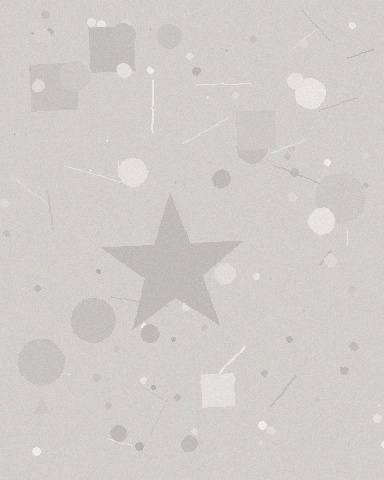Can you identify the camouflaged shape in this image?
The camouflaged shape is a star.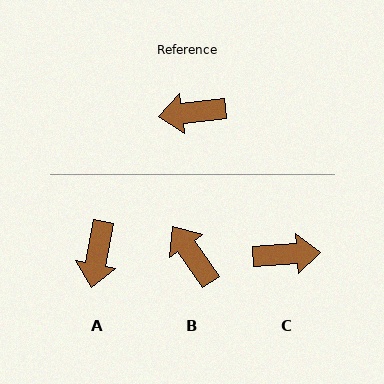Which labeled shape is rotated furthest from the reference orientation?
C, about 178 degrees away.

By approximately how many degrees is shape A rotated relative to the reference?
Approximately 74 degrees counter-clockwise.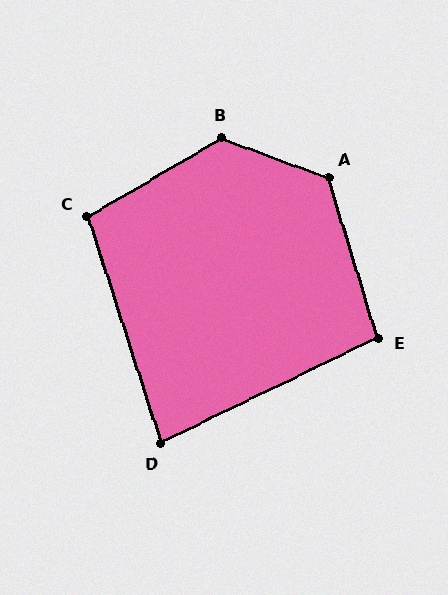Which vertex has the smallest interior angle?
D, at approximately 82 degrees.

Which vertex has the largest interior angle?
B, at approximately 130 degrees.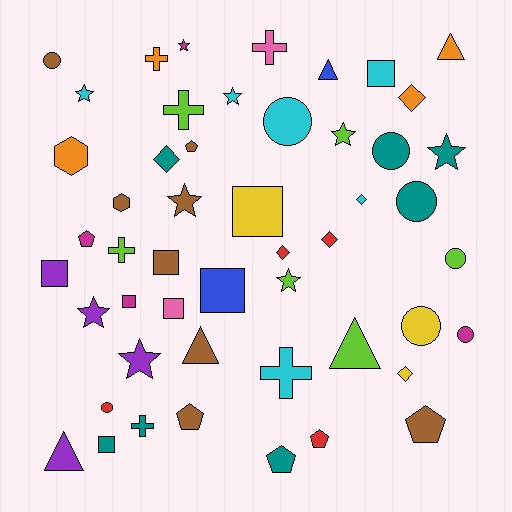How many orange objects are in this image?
There are 4 orange objects.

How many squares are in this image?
There are 8 squares.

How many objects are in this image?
There are 50 objects.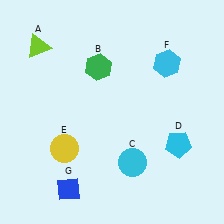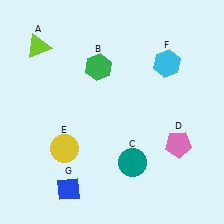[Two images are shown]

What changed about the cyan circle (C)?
In Image 1, C is cyan. In Image 2, it changed to teal.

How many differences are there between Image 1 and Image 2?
There are 2 differences between the two images.